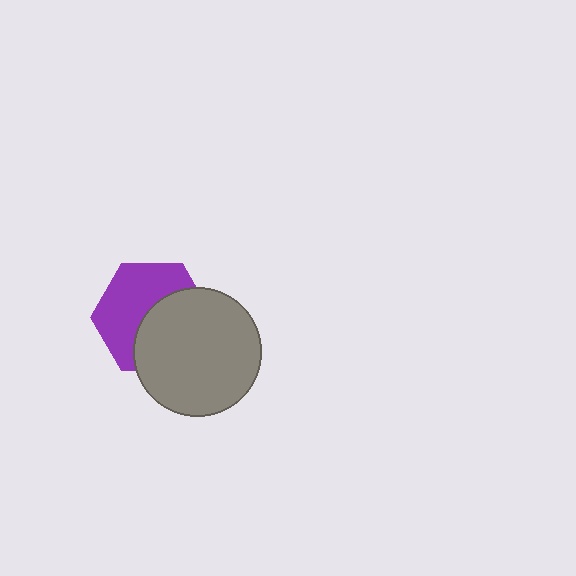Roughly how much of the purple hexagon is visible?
About half of it is visible (roughly 52%).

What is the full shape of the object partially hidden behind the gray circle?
The partially hidden object is a purple hexagon.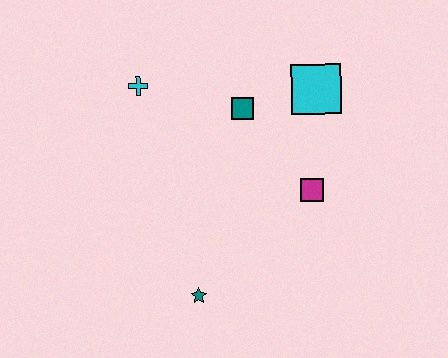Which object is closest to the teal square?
The cyan square is closest to the teal square.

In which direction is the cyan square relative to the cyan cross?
The cyan square is to the right of the cyan cross.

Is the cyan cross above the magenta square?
Yes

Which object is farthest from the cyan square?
The teal star is farthest from the cyan square.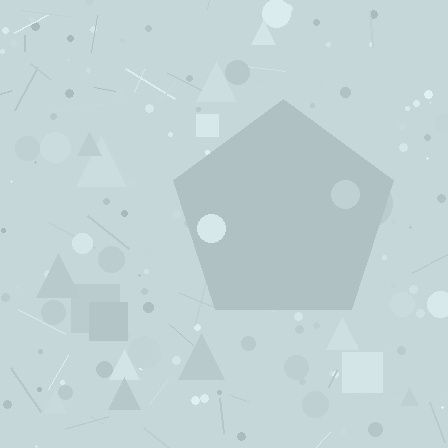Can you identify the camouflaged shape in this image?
The camouflaged shape is a pentagon.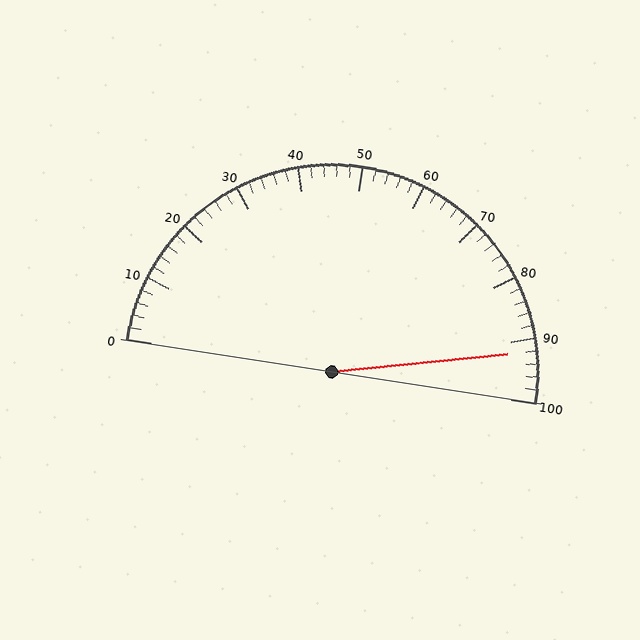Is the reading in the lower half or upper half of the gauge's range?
The reading is in the upper half of the range (0 to 100).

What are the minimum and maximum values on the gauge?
The gauge ranges from 0 to 100.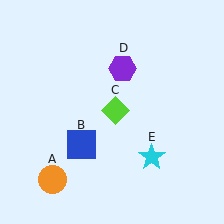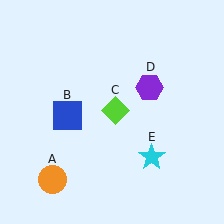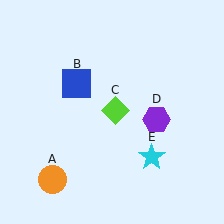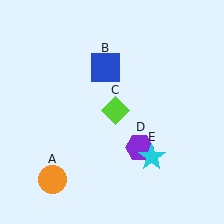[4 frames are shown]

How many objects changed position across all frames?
2 objects changed position: blue square (object B), purple hexagon (object D).